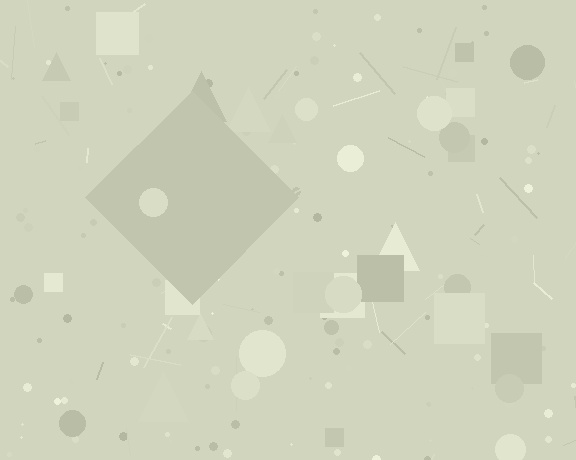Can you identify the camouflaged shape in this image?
The camouflaged shape is a diamond.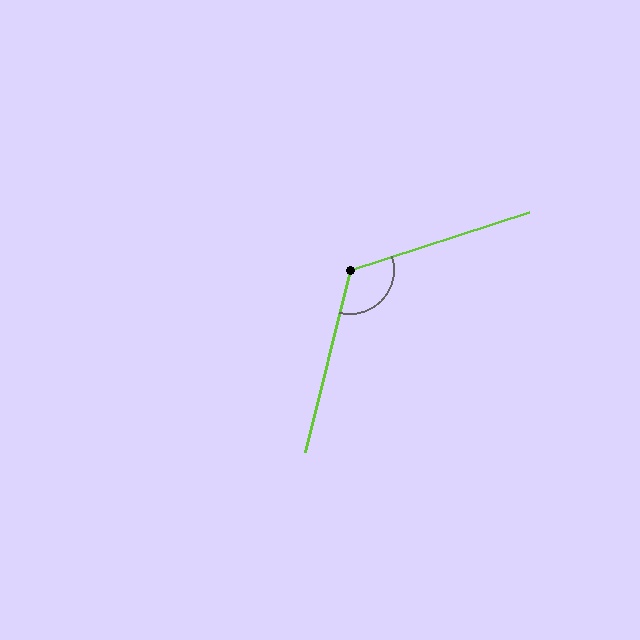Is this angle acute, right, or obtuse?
It is obtuse.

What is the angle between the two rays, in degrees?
Approximately 122 degrees.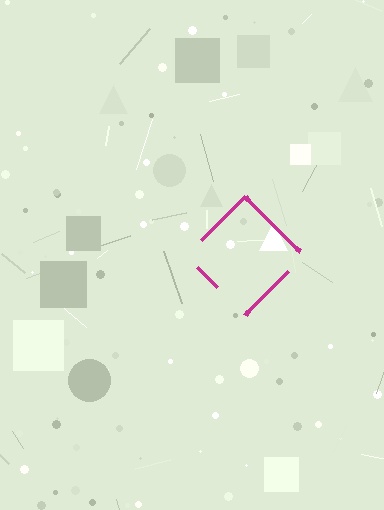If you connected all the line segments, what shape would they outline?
They would outline a diamond.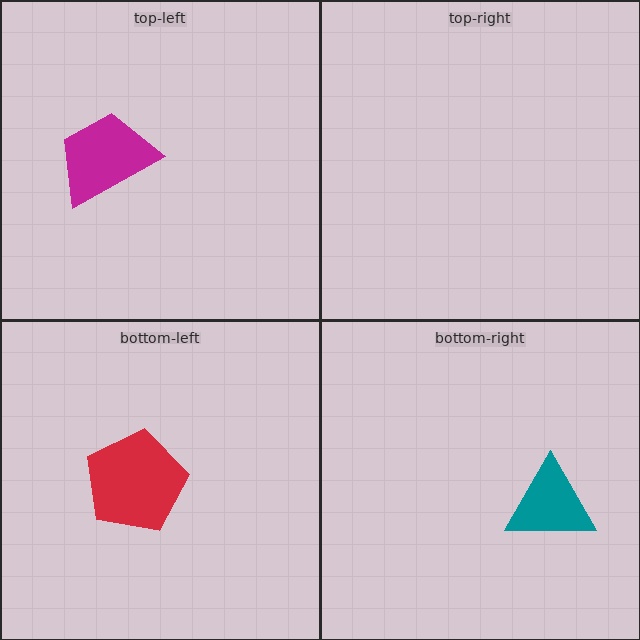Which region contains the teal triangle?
The bottom-right region.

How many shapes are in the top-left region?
1.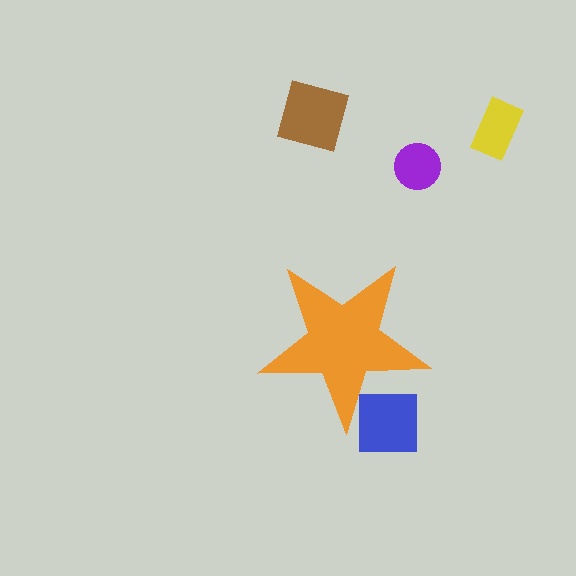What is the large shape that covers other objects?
An orange star.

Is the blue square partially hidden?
Yes, the blue square is partially hidden behind the orange star.